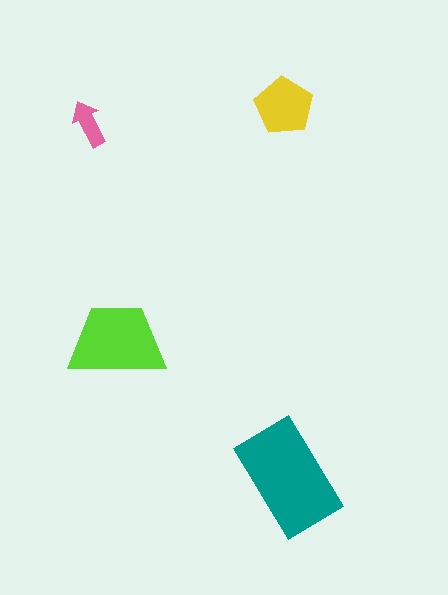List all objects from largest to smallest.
The teal rectangle, the lime trapezoid, the yellow pentagon, the pink arrow.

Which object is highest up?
The yellow pentagon is topmost.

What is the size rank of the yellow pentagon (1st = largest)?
3rd.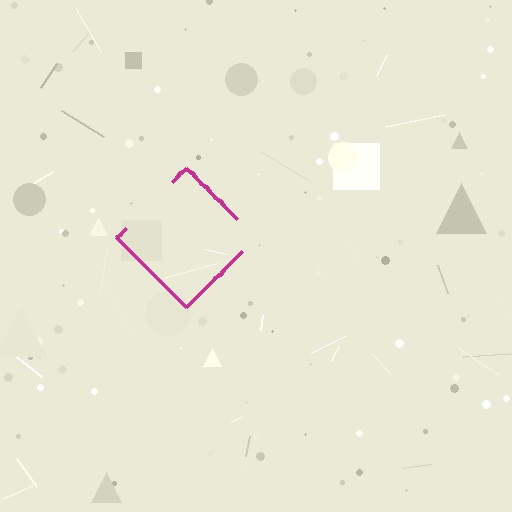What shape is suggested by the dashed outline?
The dashed outline suggests a diamond.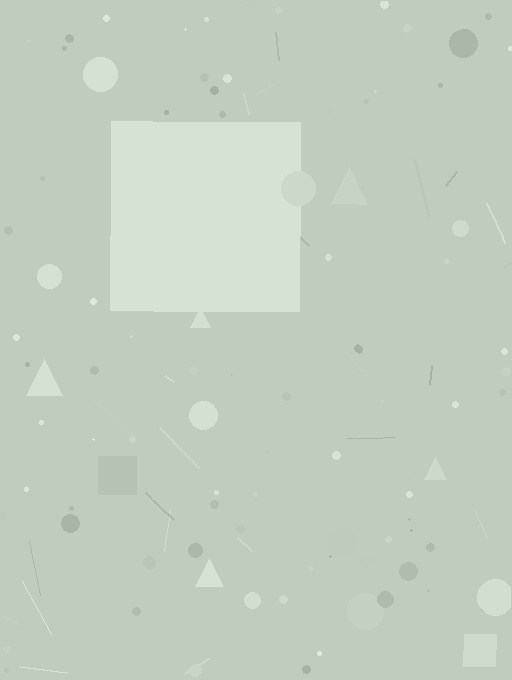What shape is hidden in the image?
A square is hidden in the image.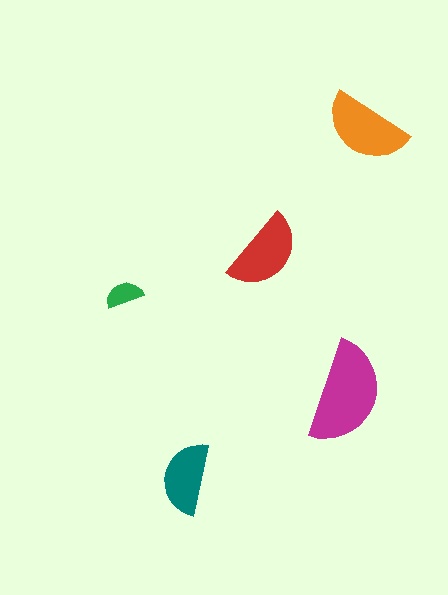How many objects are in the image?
There are 5 objects in the image.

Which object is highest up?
The orange semicircle is topmost.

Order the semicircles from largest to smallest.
the magenta one, the orange one, the red one, the teal one, the green one.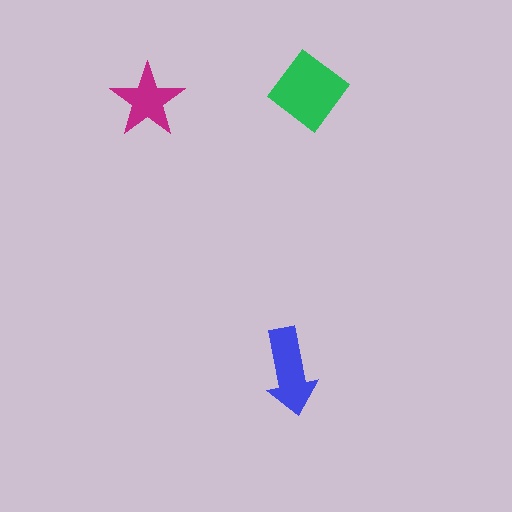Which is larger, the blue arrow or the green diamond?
The green diamond.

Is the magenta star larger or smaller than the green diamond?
Smaller.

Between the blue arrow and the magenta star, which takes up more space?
The blue arrow.